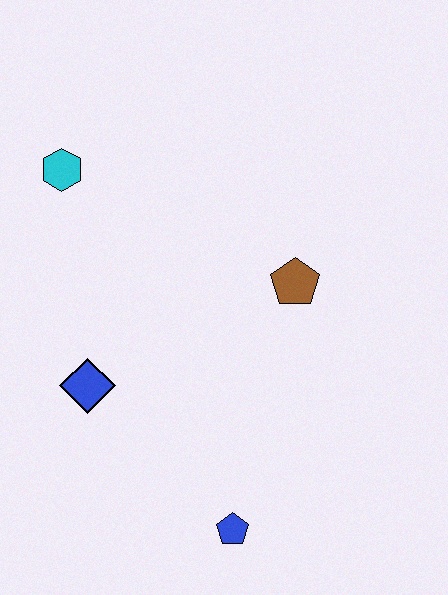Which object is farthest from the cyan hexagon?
The blue pentagon is farthest from the cyan hexagon.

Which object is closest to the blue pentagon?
The blue diamond is closest to the blue pentagon.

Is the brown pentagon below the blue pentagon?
No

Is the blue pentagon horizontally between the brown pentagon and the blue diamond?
Yes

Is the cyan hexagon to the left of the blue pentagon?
Yes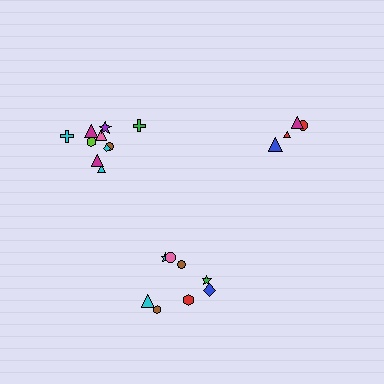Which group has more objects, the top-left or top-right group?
The top-left group.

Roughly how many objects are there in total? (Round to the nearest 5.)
Roughly 20 objects in total.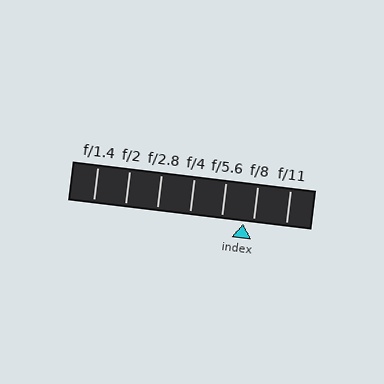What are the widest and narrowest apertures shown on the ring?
The widest aperture shown is f/1.4 and the narrowest is f/11.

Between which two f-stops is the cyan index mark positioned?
The index mark is between f/5.6 and f/8.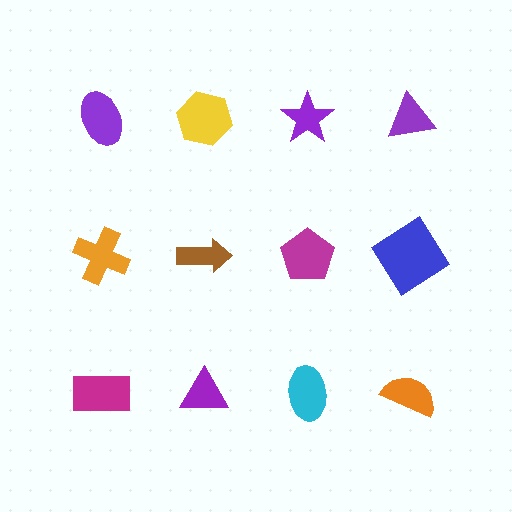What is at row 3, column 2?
A purple triangle.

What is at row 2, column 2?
A brown arrow.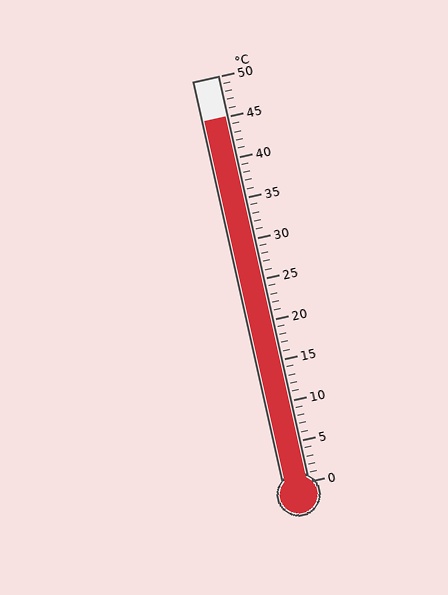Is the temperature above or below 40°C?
The temperature is above 40°C.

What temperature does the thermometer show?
The thermometer shows approximately 45°C.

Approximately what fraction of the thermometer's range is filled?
The thermometer is filled to approximately 90% of its range.